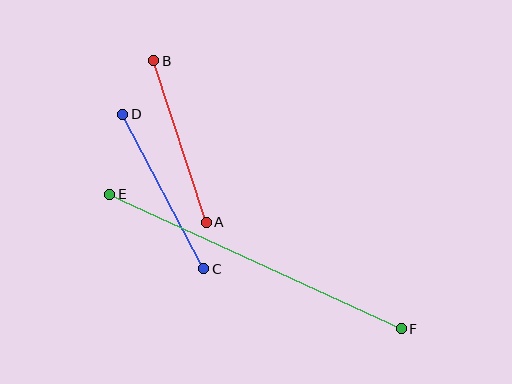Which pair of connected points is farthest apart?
Points E and F are farthest apart.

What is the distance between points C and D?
The distance is approximately 175 pixels.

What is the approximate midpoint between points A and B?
The midpoint is at approximately (180, 142) pixels.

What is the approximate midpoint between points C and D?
The midpoint is at approximately (163, 191) pixels.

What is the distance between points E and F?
The distance is approximately 321 pixels.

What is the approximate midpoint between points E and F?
The midpoint is at approximately (256, 261) pixels.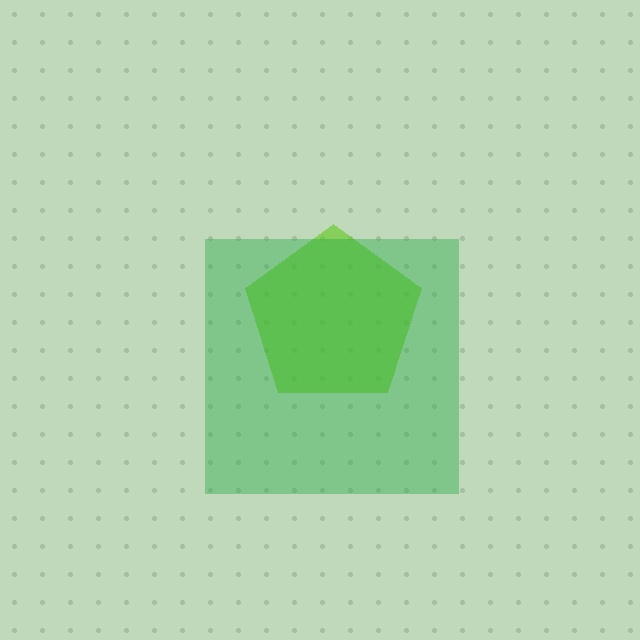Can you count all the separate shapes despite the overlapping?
Yes, there are 2 separate shapes.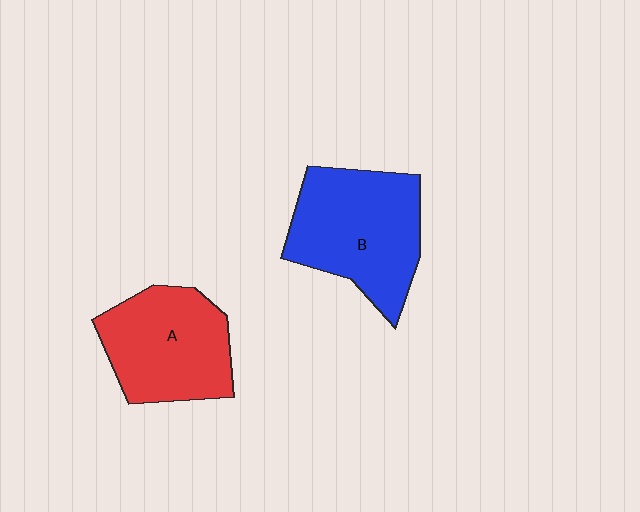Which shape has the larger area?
Shape B (blue).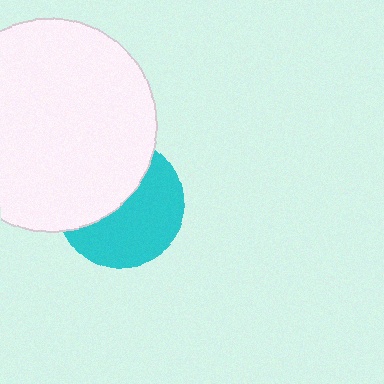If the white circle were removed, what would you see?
You would see the complete cyan circle.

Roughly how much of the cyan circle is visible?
About half of it is visible (roughly 55%).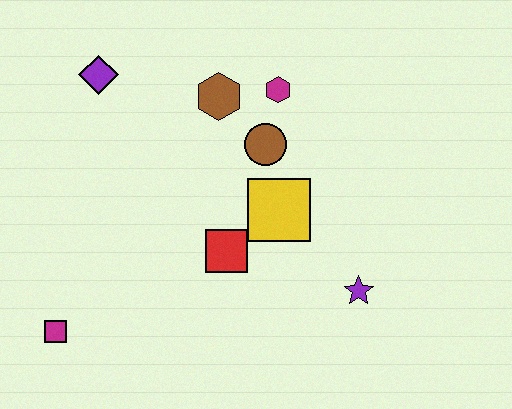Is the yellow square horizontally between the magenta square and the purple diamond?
No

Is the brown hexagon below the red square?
No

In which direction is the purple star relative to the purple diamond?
The purple star is to the right of the purple diamond.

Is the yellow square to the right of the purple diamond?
Yes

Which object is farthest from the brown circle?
The magenta square is farthest from the brown circle.